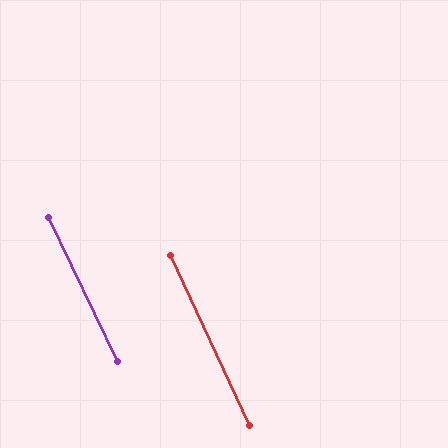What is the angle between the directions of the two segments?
Approximately 1 degree.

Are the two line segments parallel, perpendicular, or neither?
Parallel — their directions differ by only 0.6°.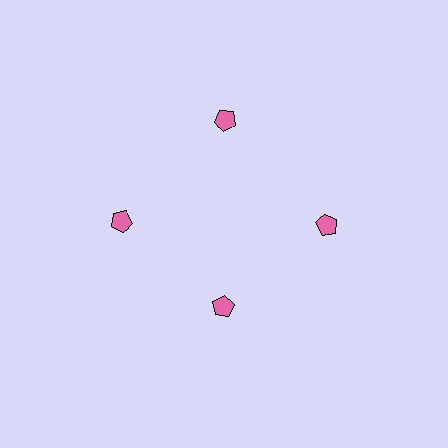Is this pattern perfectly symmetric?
No. The 4 pink pentagons are arranged in a ring, but one element near the 6 o'clock position is pulled inward toward the center, breaking the 4-fold rotational symmetry.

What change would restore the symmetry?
The symmetry would be restored by moving it outward, back onto the ring so that all 4 pentagons sit at equal angles and equal distance from the center.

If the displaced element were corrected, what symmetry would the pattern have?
It would have 4-fold rotational symmetry — the pattern would map onto itself every 90 degrees.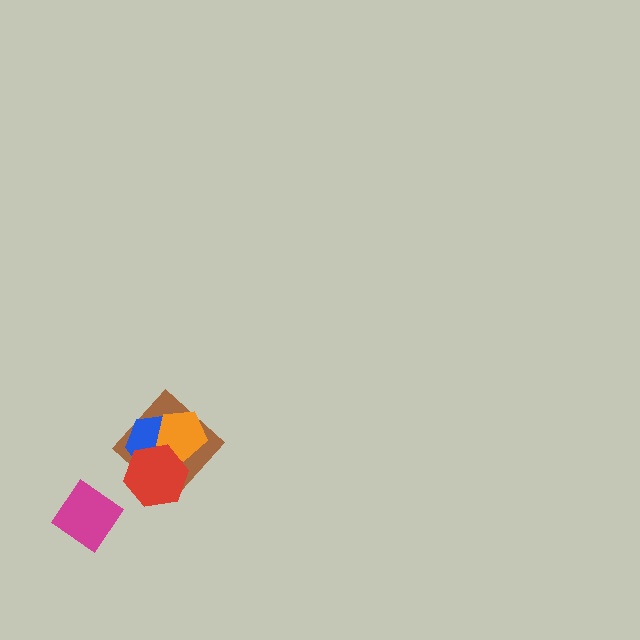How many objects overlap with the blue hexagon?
3 objects overlap with the blue hexagon.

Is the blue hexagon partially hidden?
Yes, it is partially covered by another shape.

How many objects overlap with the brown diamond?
3 objects overlap with the brown diamond.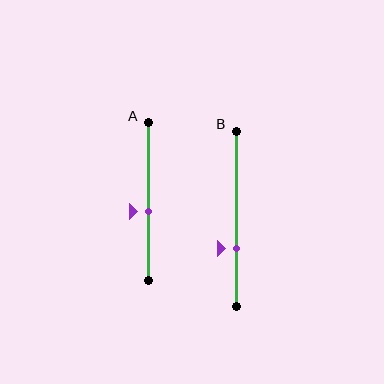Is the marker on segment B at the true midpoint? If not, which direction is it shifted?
No, the marker on segment B is shifted downward by about 17% of the segment length.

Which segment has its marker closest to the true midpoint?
Segment A has its marker closest to the true midpoint.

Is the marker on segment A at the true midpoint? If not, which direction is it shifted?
No, the marker on segment A is shifted downward by about 6% of the segment length.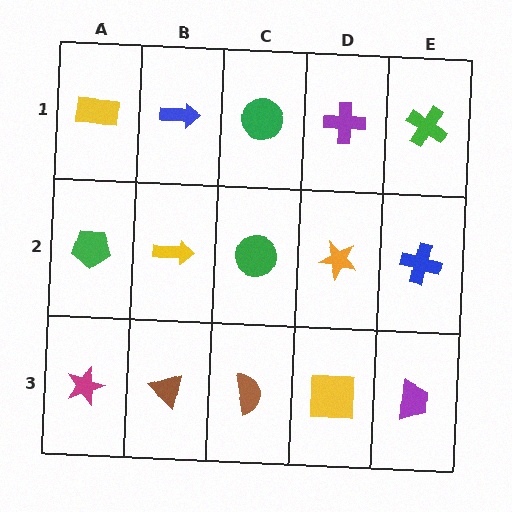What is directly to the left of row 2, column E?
An orange star.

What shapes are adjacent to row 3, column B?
A yellow arrow (row 2, column B), a magenta star (row 3, column A), a brown semicircle (row 3, column C).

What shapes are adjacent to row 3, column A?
A green pentagon (row 2, column A), a brown triangle (row 3, column B).